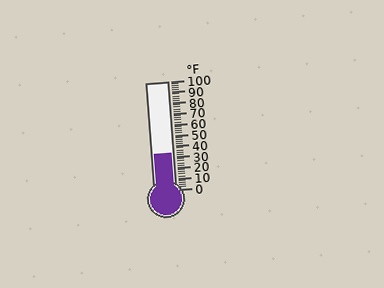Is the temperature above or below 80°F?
The temperature is below 80°F.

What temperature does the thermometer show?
The thermometer shows approximately 34°F.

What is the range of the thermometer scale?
The thermometer scale ranges from 0°F to 100°F.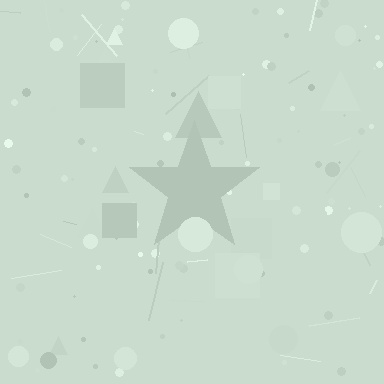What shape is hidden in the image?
A star is hidden in the image.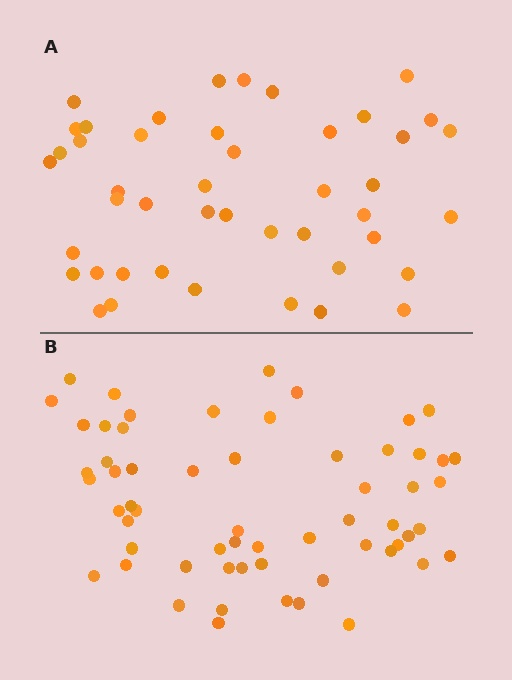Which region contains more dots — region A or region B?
Region B (the bottom region) has more dots.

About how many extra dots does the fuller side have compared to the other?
Region B has approximately 15 more dots than region A.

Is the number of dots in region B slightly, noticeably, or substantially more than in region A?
Region B has noticeably more, but not dramatically so. The ratio is roughly 1.3 to 1.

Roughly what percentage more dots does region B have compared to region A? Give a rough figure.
About 35% more.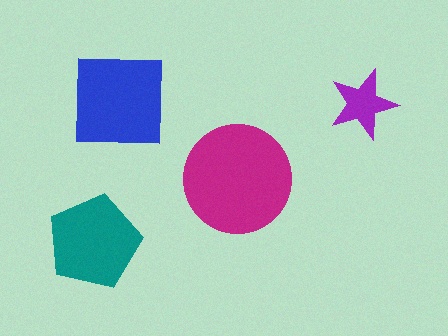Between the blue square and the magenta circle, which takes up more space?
The magenta circle.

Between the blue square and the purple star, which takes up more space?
The blue square.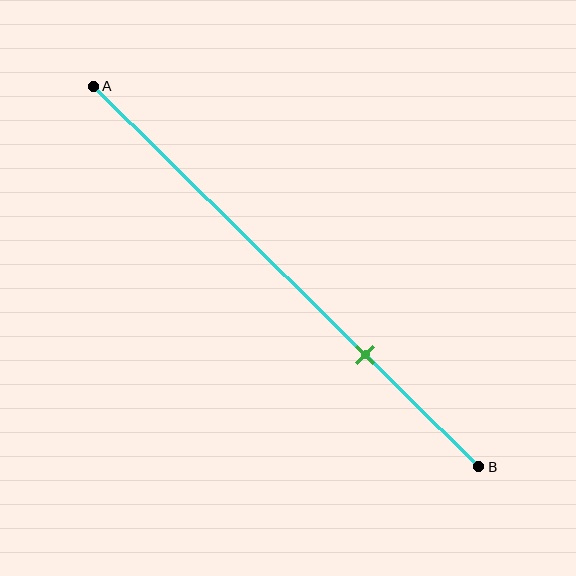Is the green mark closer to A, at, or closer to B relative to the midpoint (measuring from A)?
The green mark is closer to point B than the midpoint of segment AB.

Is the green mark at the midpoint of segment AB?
No, the mark is at about 70% from A, not at the 50% midpoint.